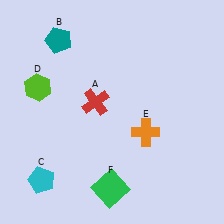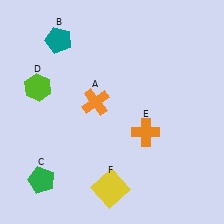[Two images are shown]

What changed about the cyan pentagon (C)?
In Image 1, C is cyan. In Image 2, it changed to green.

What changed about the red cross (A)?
In Image 1, A is red. In Image 2, it changed to orange.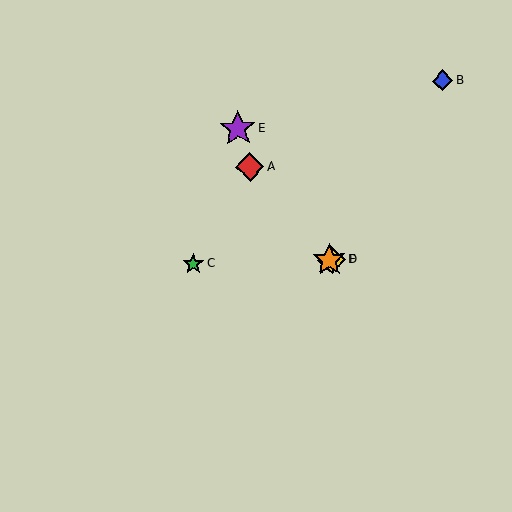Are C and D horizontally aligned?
Yes, both are at y≈264.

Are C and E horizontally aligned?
No, C is at y≈264 and E is at y≈129.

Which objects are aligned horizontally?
Objects C, D, F are aligned horizontally.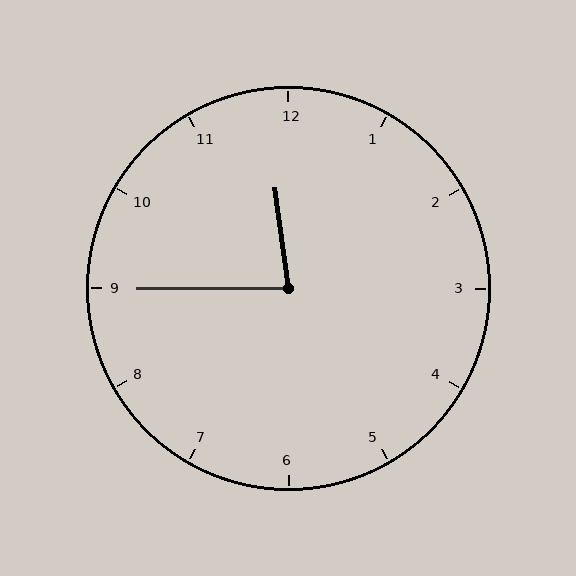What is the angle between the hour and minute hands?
Approximately 82 degrees.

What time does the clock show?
11:45.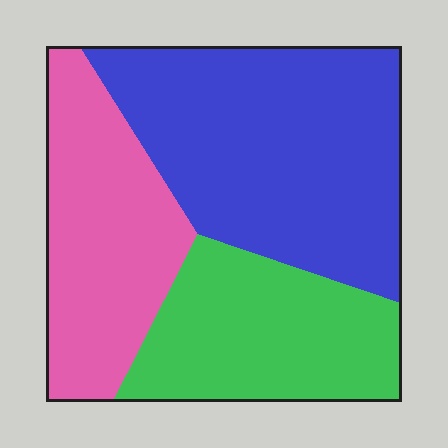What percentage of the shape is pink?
Pink covers roughly 30% of the shape.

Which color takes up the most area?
Blue, at roughly 45%.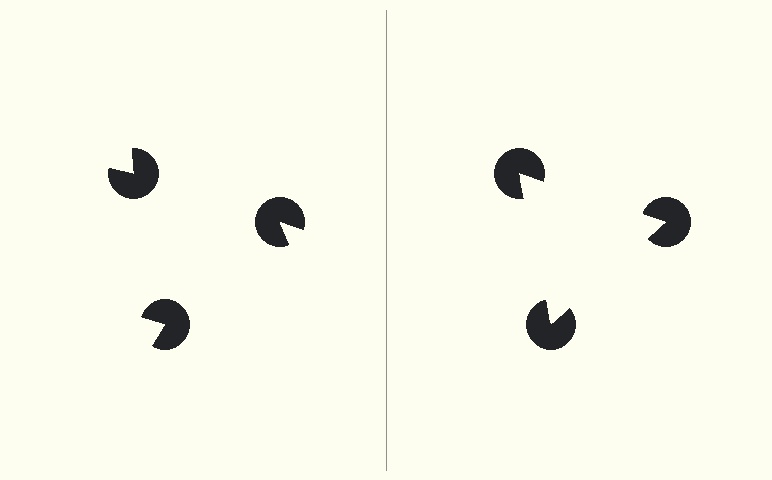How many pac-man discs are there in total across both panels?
6 — 3 on each side.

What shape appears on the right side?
An illusory triangle.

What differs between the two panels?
The pac-man discs are positioned identically on both sides; only the wedge orientations differ. On the right they align to a triangle; on the left they are misaligned.